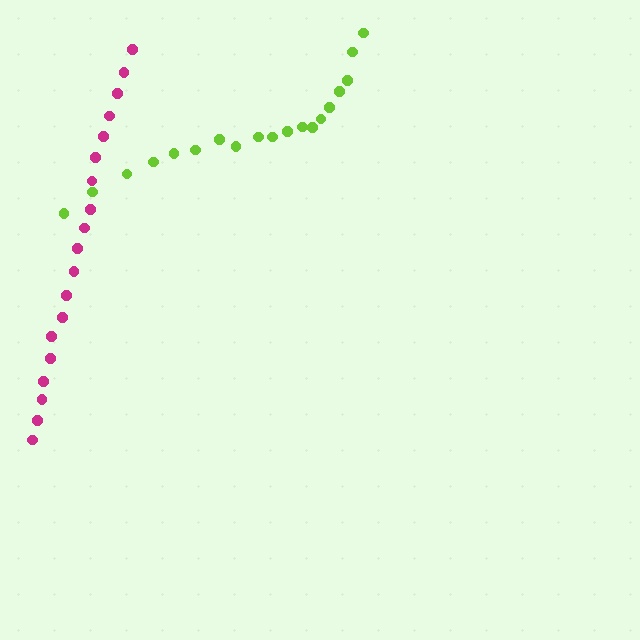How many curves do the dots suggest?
There are 2 distinct paths.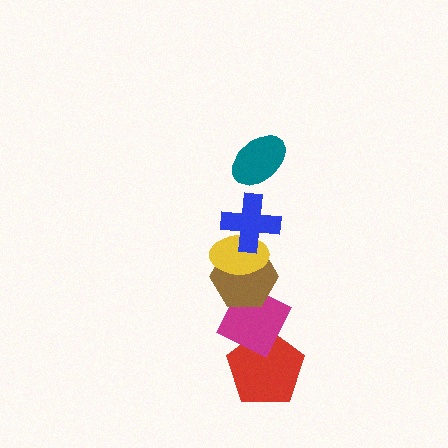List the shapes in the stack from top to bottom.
From top to bottom: the teal ellipse, the blue cross, the yellow ellipse, the brown hexagon, the magenta diamond, the red pentagon.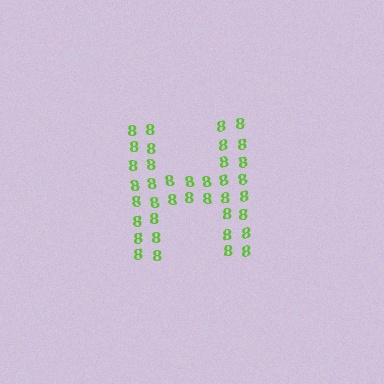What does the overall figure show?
The overall figure shows the letter H.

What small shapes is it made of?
It is made of small digit 8's.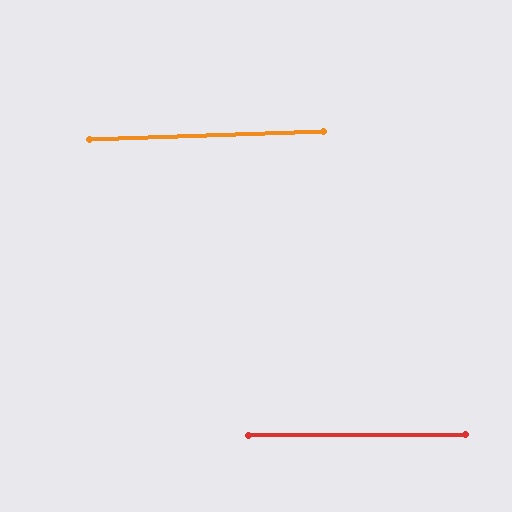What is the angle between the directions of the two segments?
Approximately 2 degrees.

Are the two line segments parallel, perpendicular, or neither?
Parallel — their directions differ by only 1.7°.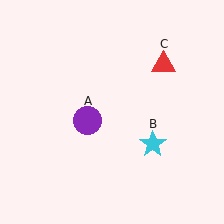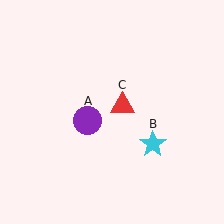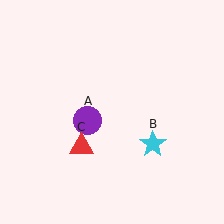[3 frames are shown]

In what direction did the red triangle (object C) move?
The red triangle (object C) moved down and to the left.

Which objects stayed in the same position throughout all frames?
Purple circle (object A) and cyan star (object B) remained stationary.